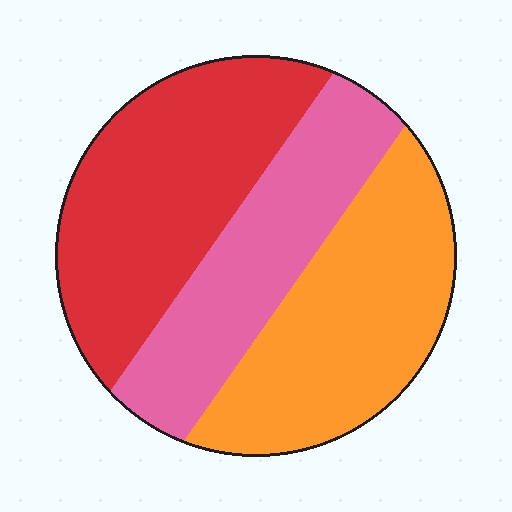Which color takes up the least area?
Pink, at roughly 30%.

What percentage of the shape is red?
Red takes up about three eighths (3/8) of the shape.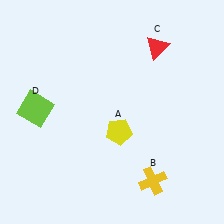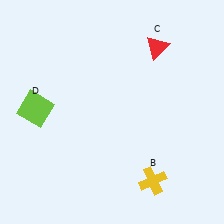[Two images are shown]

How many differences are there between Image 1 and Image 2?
There is 1 difference between the two images.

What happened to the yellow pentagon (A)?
The yellow pentagon (A) was removed in Image 2. It was in the bottom-right area of Image 1.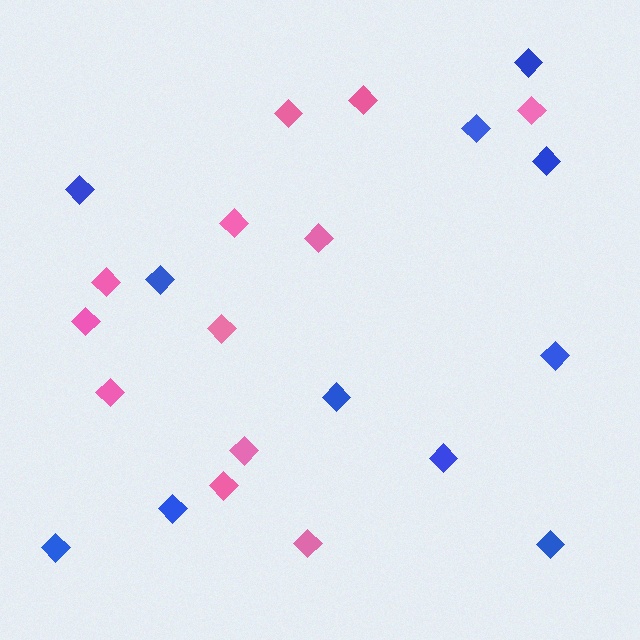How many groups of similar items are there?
There are 2 groups: one group of pink diamonds (12) and one group of blue diamonds (11).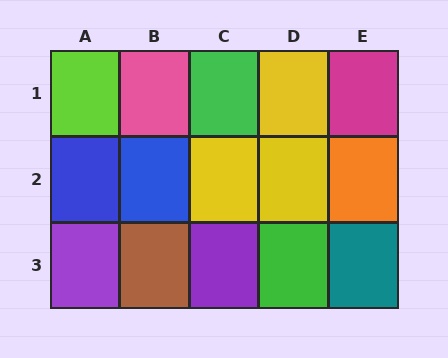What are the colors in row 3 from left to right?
Purple, brown, purple, green, teal.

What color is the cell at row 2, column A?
Blue.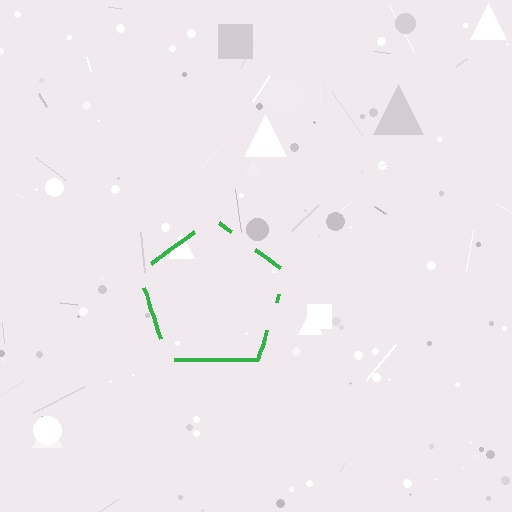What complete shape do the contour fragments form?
The contour fragments form a pentagon.